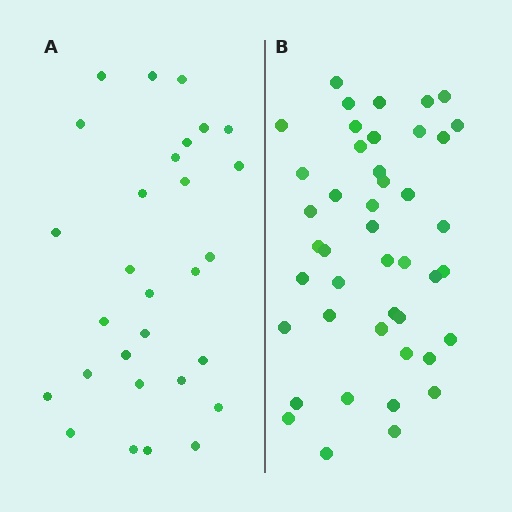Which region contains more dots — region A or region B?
Region B (the right region) has more dots.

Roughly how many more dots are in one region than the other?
Region B has approximately 15 more dots than region A.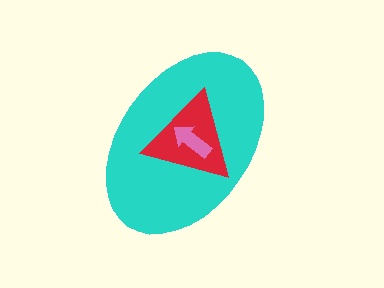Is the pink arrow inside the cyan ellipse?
Yes.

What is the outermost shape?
The cyan ellipse.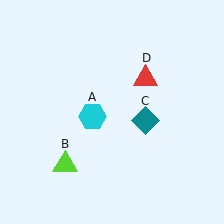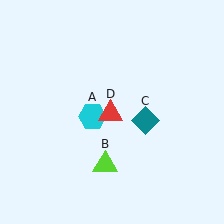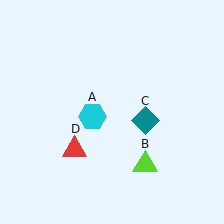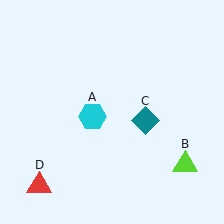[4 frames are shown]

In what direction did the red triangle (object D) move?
The red triangle (object D) moved down and to the left.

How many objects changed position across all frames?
2 objects changed position: lime triangle (object B), red triangle (object D).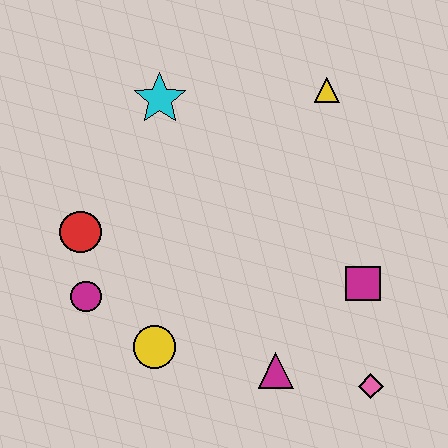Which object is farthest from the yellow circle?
The yellow triangle is farthest from the yellow circle.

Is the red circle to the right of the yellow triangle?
No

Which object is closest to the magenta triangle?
The pink diamond is closest to the magenta triangle.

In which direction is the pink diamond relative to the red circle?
The pink diamond is to the right of the red circle.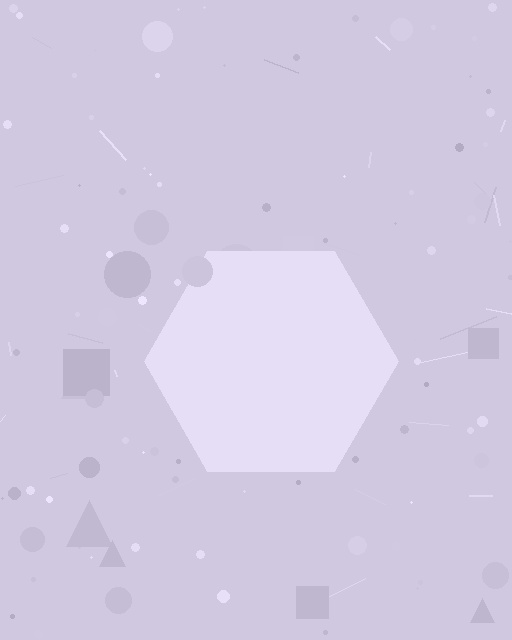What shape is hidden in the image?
A hexagon is hidden in the image.